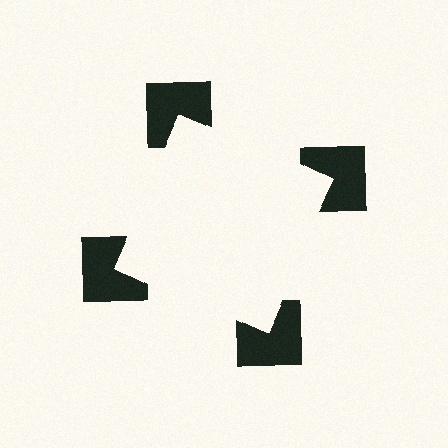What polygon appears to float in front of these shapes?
An illusory square — its edges are inferred from the aligned wedge cuts in the notched squares, not physically drawn.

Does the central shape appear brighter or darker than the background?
It typically appears slightly brighter than the background, even though no actual brightness change is drawn.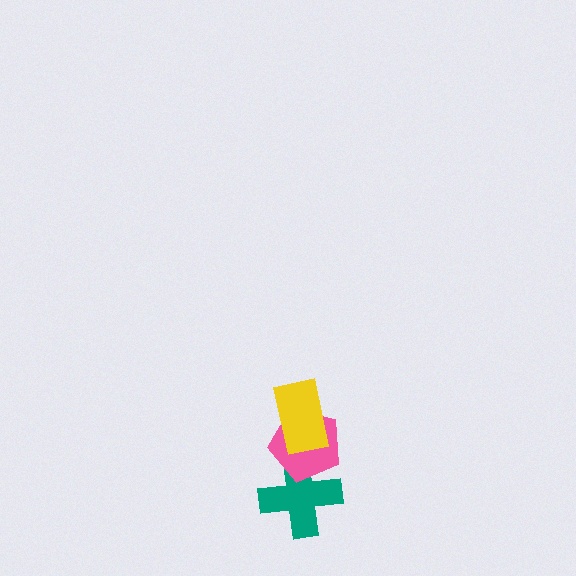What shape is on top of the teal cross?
The pink pentagon is on top of the teal cross.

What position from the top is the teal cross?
The teal cross is 3rd from the top.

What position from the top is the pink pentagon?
The pink pentagon is 2nd from the top.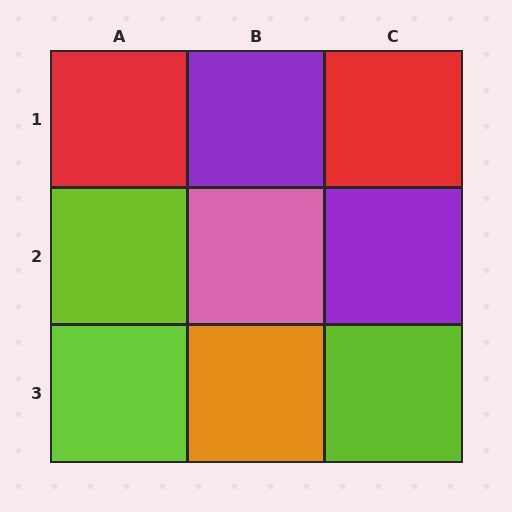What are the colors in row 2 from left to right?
Lime, pink, purple.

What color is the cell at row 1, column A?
Red.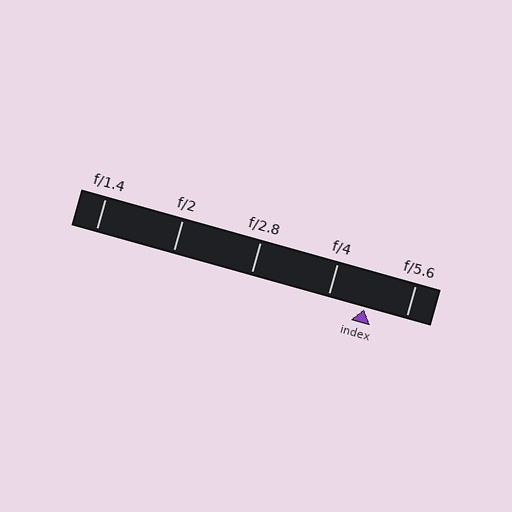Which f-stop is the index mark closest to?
The index mark is closest to f/4.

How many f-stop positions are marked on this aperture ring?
There are 5 f-stop positions marked.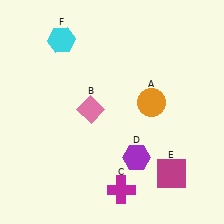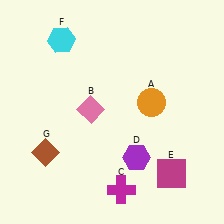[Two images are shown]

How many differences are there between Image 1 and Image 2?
There is 1 difference between the two images.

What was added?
A brown diamond (G) was added in Image 2.